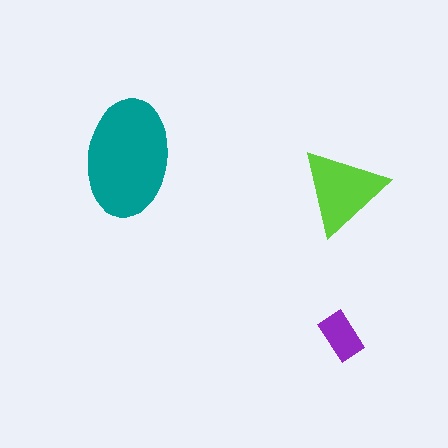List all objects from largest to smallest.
The teal ellipse, the lime triangle, the purple rectangle.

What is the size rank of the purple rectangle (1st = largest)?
3rd.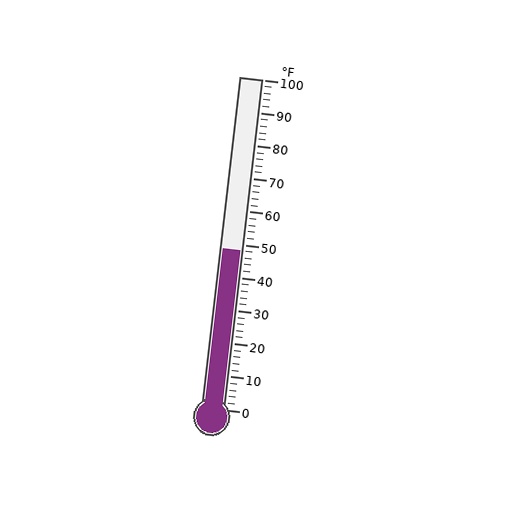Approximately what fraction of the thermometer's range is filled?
The thermometer is filled to approximately 50% of its range.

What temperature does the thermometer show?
The thermometer shows approximately 48°F.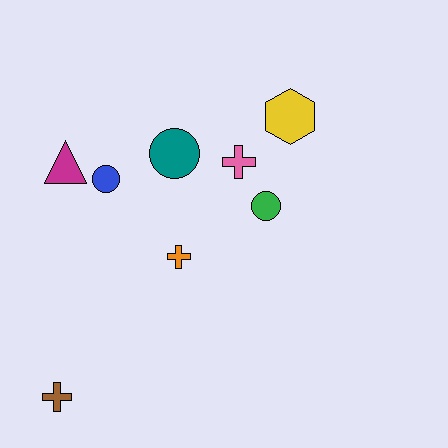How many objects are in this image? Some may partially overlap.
There are 8 objects.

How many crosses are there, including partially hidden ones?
There are 3 crosses.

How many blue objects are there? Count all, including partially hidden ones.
There is 1 blue object.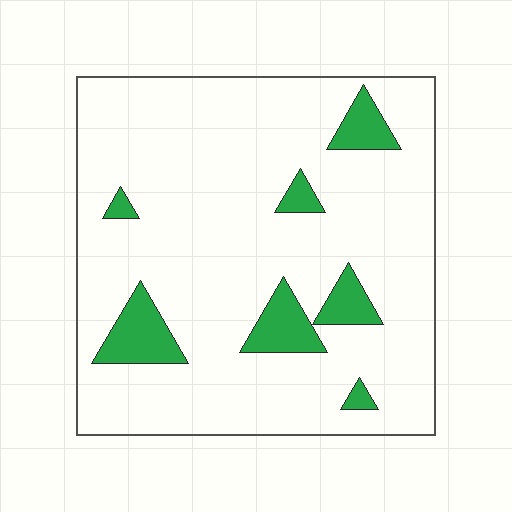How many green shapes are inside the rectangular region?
7.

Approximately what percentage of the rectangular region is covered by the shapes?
Approximately 10%.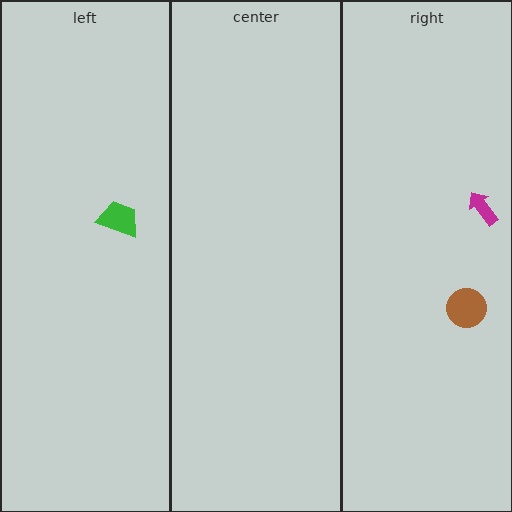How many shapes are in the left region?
1.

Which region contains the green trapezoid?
The left region.